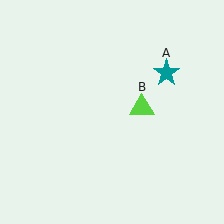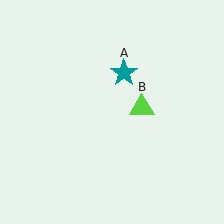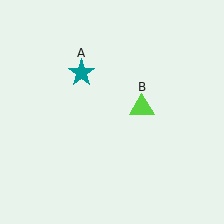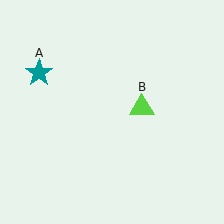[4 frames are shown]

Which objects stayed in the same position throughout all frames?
Lime triangle (object B) remained stationary.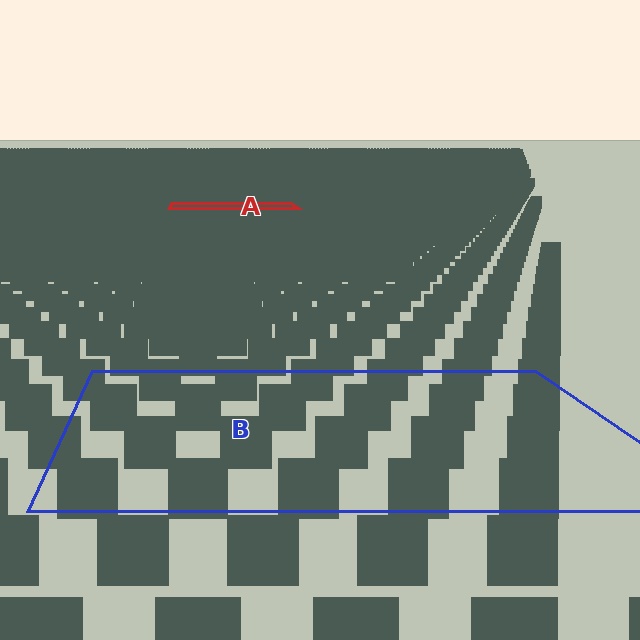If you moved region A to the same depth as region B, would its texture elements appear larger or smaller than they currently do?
They would appear larger. At a closer depth, the same texture elements are projected at a bigger on-screen size.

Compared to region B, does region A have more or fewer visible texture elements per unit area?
Region A has more texture elements per unit area — they are packed more densely because it is farther away.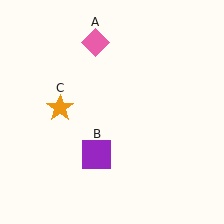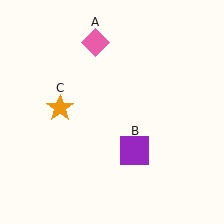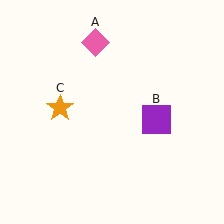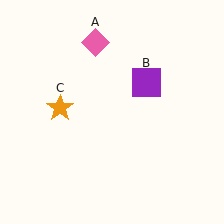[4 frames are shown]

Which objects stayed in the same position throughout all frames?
Pink diamond (object A) and orange star (object C) remained stationary.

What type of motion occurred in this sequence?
The purple square (object B) rotated counterclockwise around the center of the scene.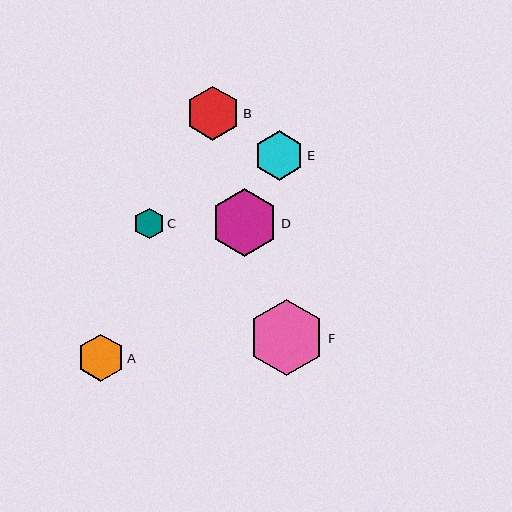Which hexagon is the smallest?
Hexagon C is the smallest with a size of approximately 31 pixels.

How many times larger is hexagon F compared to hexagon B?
Hexagon F is approximately 1.4 times the size of hexagon B.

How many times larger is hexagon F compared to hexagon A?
Hexagon F is approximately 1.6 times the size of hexagon A.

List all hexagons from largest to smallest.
From largest to smallest: F, D, B, E, A, C.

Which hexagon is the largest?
Hexagon F is the largest with a size of approximately 76 pixels.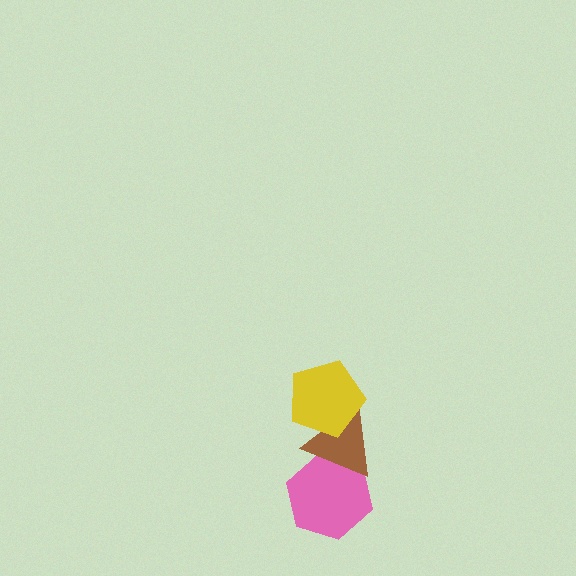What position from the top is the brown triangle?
The brown triangle is 2nd from the top.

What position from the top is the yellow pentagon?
The yellow pentagon is 1st from the top.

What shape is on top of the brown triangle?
The yellow pentagon is on top of the brown triangle.